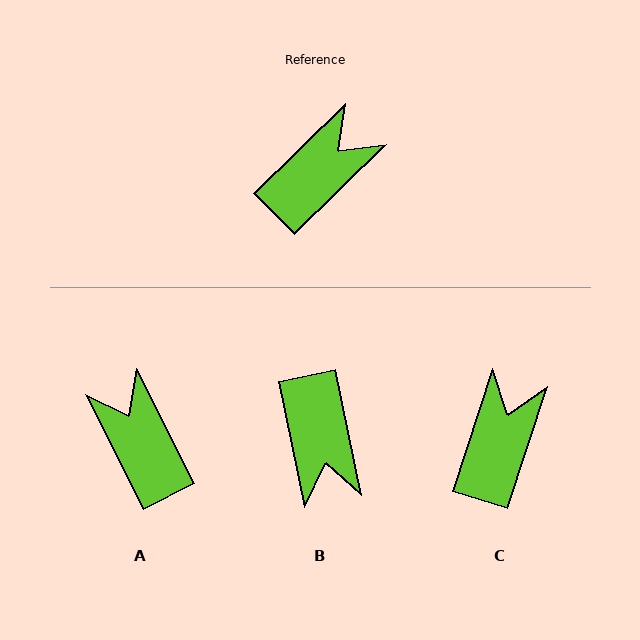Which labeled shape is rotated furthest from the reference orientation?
B, about 123 degrees away.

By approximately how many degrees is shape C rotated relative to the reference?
Approximately 27 degrees counter-clockwise.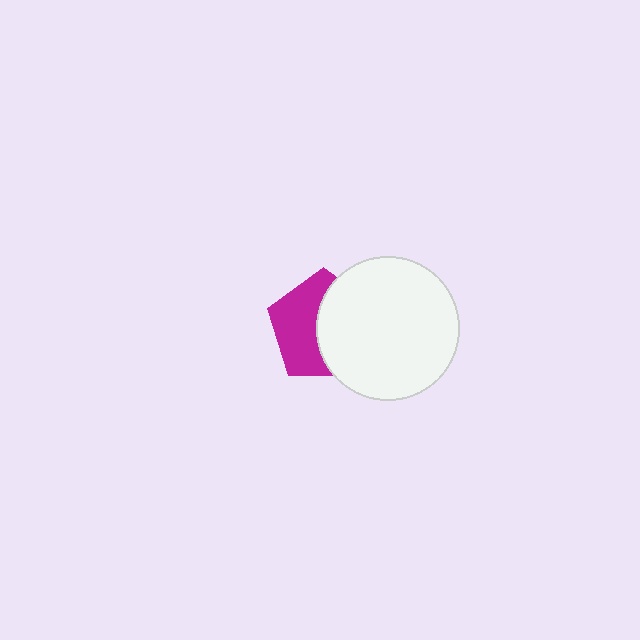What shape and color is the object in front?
The object in front is a white circle.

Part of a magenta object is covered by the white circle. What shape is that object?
It is a pentagon.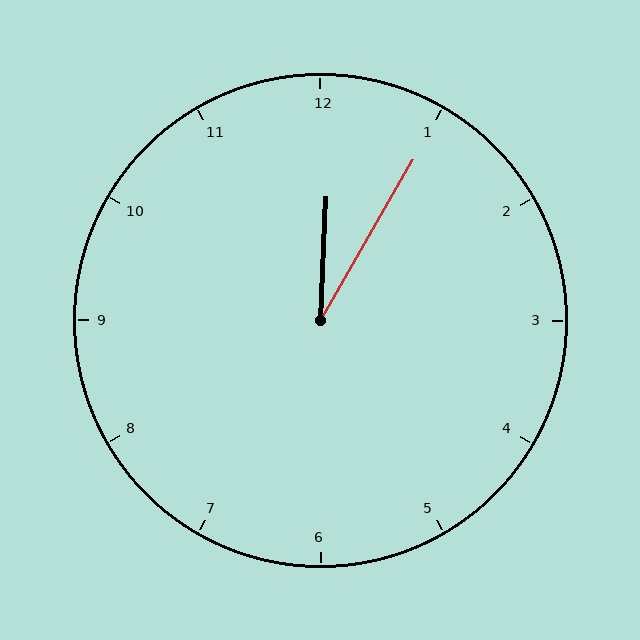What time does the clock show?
12:05.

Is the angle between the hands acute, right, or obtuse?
It is acute.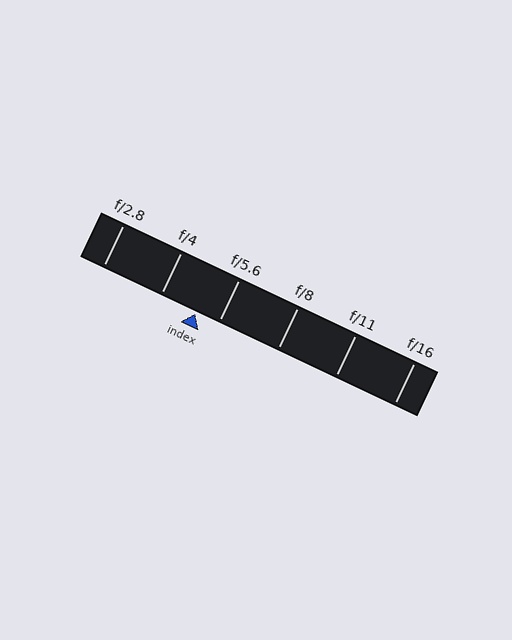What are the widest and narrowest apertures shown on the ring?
The widest aperture shown is f/2.8 and the narrowest is f/16.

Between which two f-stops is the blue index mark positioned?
The index mark is between f/4 and f/5.6.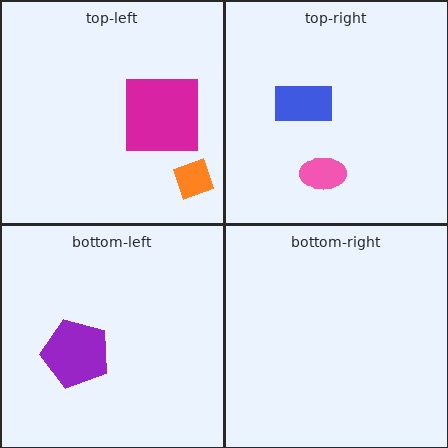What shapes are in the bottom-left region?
The purple pentagon.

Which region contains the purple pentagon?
The bottom-left region.